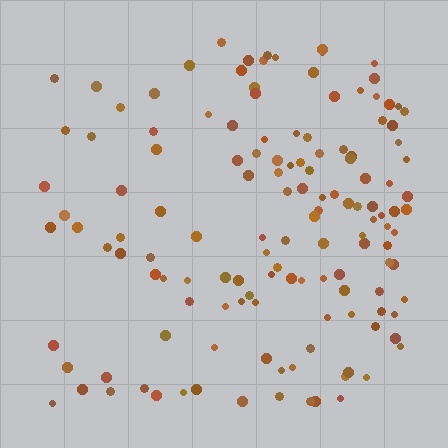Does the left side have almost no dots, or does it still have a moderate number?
Still a moderate number, just noticeably fewer than the right.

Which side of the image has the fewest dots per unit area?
The left.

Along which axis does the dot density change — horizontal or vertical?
Horizontal.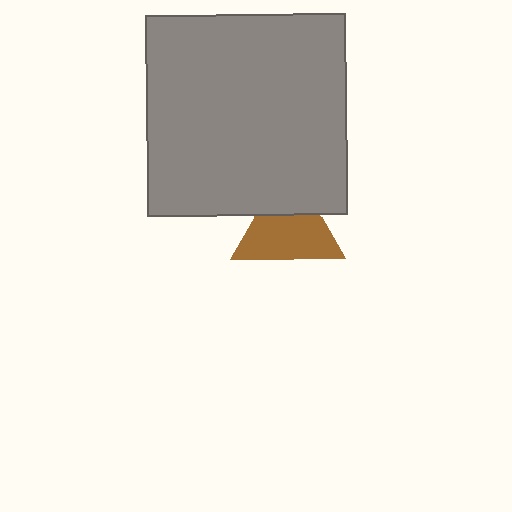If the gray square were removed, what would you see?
You would see the complete brown triangle.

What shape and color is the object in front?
The object in front is a gray square.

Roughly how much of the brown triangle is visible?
Most of it is visible (roughly 68%).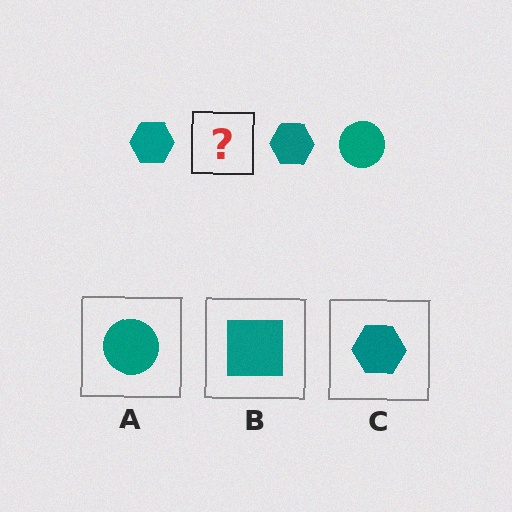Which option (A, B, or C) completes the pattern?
A.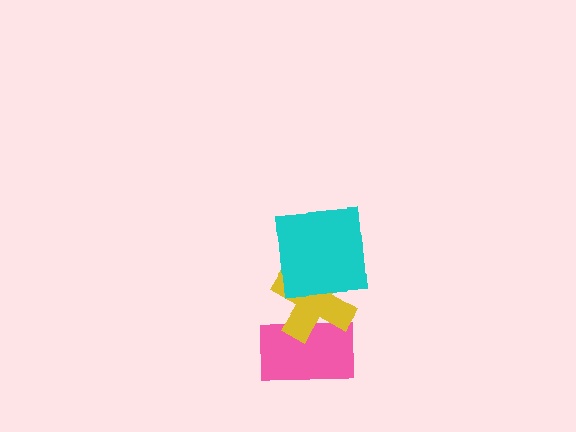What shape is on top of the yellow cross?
The cyan square is on top of the yellow cross.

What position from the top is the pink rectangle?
The pink rectangle is 3rd from the top.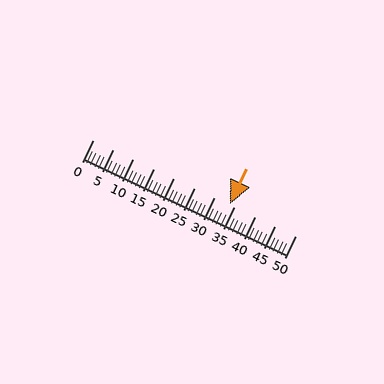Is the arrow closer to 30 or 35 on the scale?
The arrow is closer to 35.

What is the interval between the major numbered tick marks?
The major tick marks are spaced 5 units apart.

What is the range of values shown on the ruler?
The ruler shows values from 0 to 50.